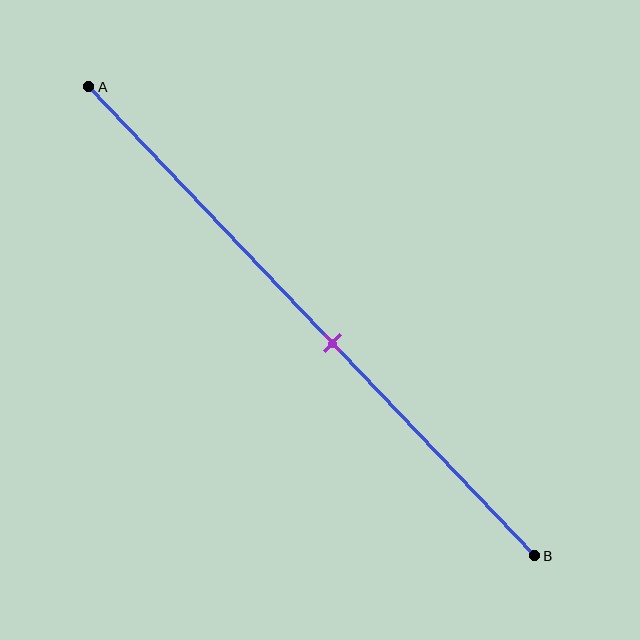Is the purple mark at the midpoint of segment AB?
No, the mark is at about 55% from A, not at the 50% midpoint.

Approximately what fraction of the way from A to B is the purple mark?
The purple mark is approximately 55% of the way from A to B.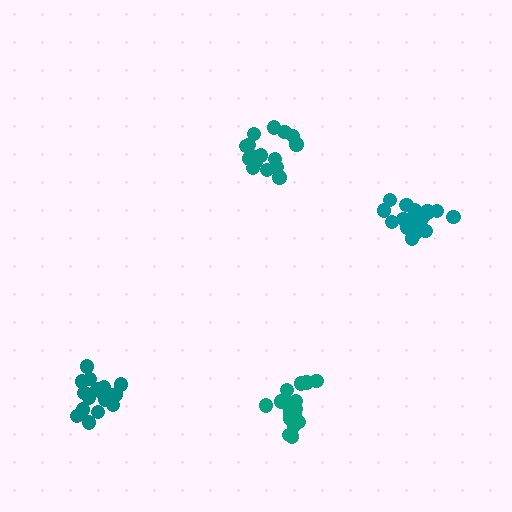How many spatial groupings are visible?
There are 4 spatial groupings.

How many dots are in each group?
Group 1: 17 dots, Group 2: 17 dots, Group 3: 19 dots, Group 4: 18 dots (71 total).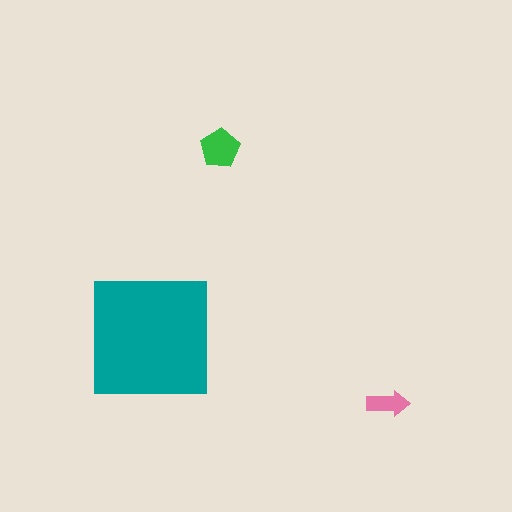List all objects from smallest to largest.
The pink arrow, the green pentagon, the teal square.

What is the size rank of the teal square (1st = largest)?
1st.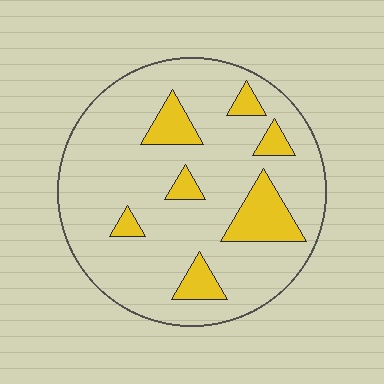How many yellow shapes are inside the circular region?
7.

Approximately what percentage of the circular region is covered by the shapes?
Approximately 15%.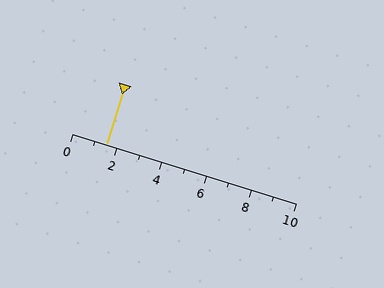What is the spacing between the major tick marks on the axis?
The major ticks are spaced 2 apart.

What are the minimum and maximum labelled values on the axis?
The axis runs from 0 to 10.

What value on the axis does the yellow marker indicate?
The marker indicates approximately 1.5.